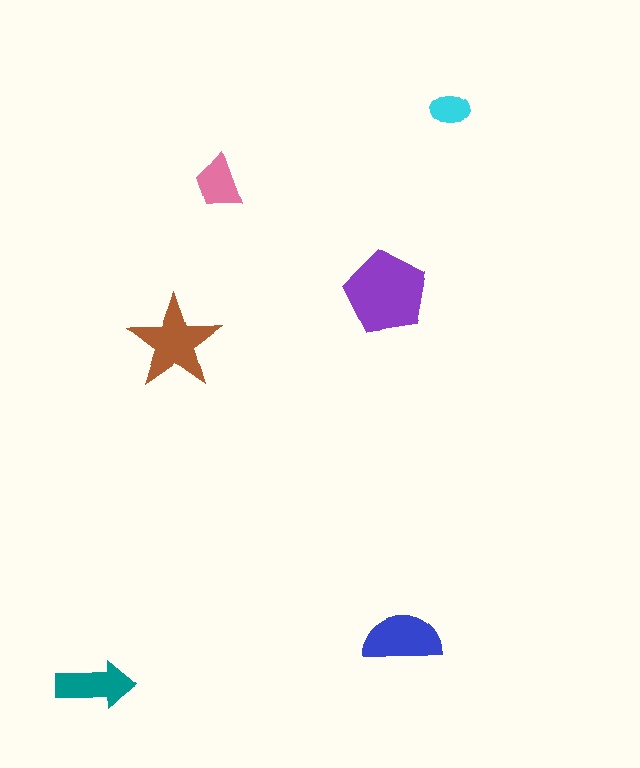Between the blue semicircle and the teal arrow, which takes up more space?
The blue semicircle.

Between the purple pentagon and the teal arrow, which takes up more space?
The purple pentagon.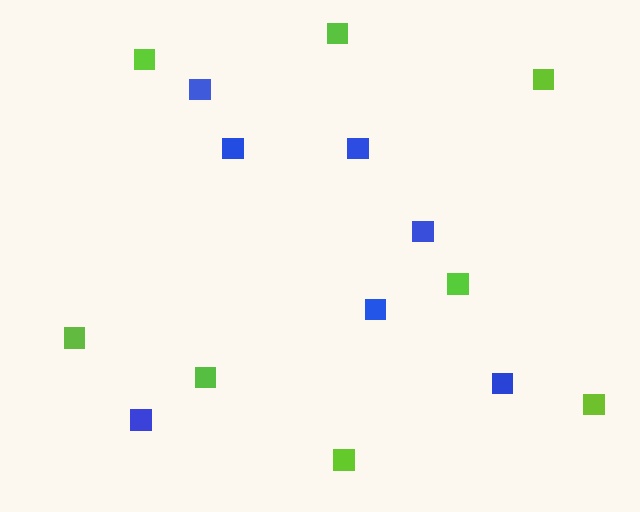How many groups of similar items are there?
There are 2 groups: one group of blue squares (7) and one group of lime squares (8).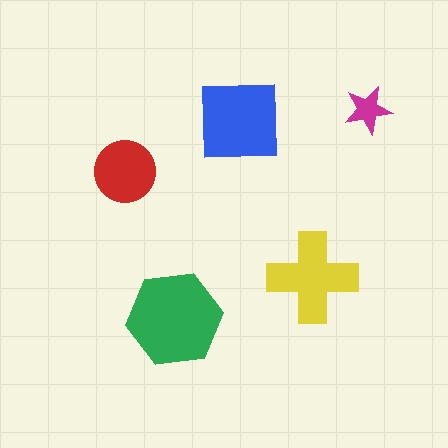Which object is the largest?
The green hexagon.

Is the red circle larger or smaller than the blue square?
Smaller.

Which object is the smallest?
The magenta star.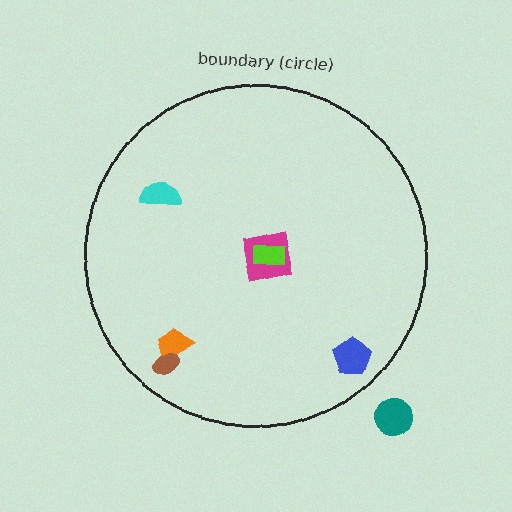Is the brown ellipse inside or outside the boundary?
Inside.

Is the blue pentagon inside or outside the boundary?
Inside.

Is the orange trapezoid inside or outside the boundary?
Inside.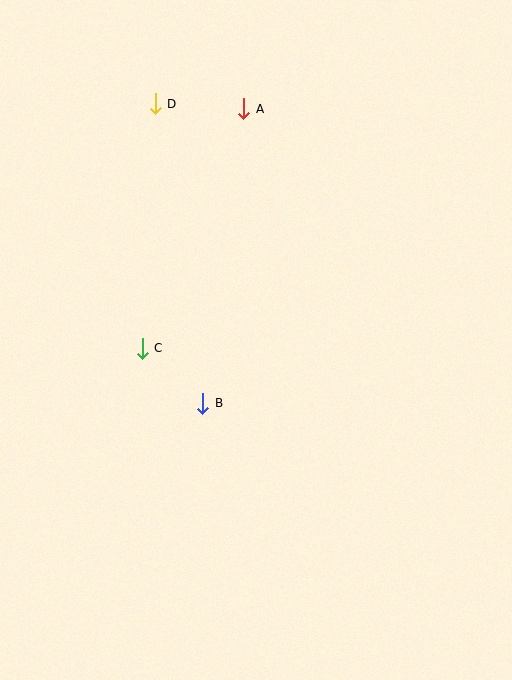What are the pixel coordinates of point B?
Point B is at (203, 403).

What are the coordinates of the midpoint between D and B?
The midpoint between D and B is at (179, 254).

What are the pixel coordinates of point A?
Point A is at (244, 109).